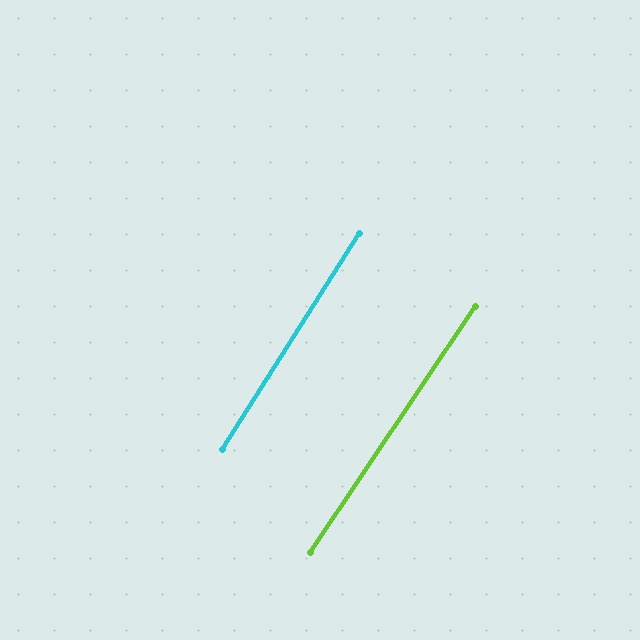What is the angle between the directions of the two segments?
Approximately 1 degree.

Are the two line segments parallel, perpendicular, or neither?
Parallel — their directions differ by only 1.5°.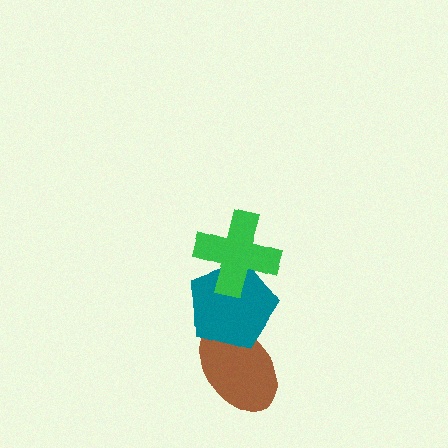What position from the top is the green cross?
The green cross is 1st from the top.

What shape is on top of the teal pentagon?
The green cross is on top of the teal pentagon.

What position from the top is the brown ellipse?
The brown ellipse is 3rd from the top.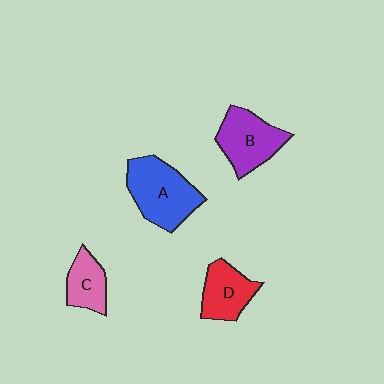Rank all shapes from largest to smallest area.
From largest to smallest: A (blue), B (purple), D (red), C (pink).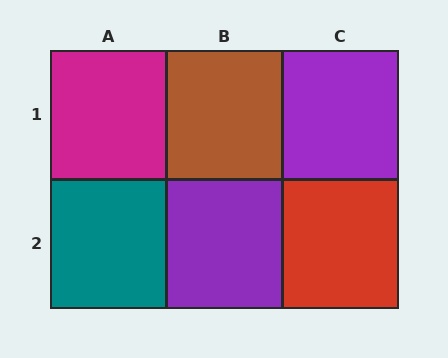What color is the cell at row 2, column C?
Red.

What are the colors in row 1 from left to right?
Magenta, brown, purple.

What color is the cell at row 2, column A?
Teal.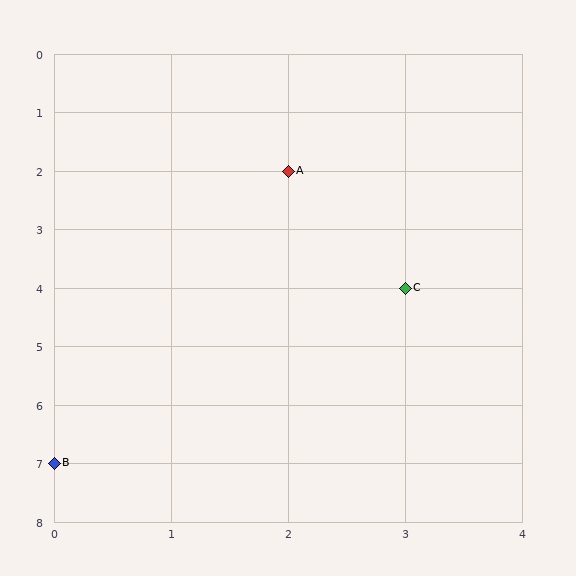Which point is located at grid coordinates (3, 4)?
Point C is at (3, 4).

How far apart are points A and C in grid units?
Points A and C are 1 column and 2 rows apart (about 2.2 grid units diagonally).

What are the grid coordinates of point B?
Point B is at grid coordinates (0, 7).